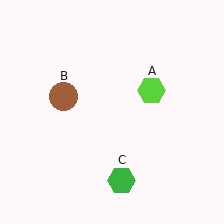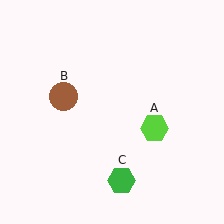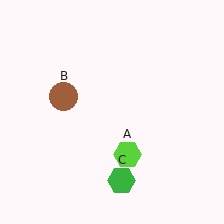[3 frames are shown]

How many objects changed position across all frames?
1 object changed position: lime hexagon (object A).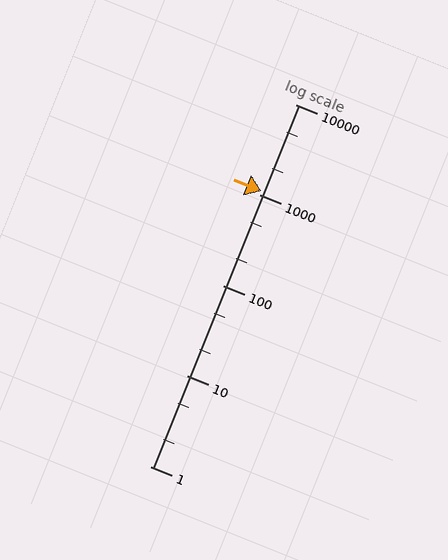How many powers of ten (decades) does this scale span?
The scale spans 4 decades, from 1 to 10000.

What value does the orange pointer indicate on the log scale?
The pointer indicates approximately 1100.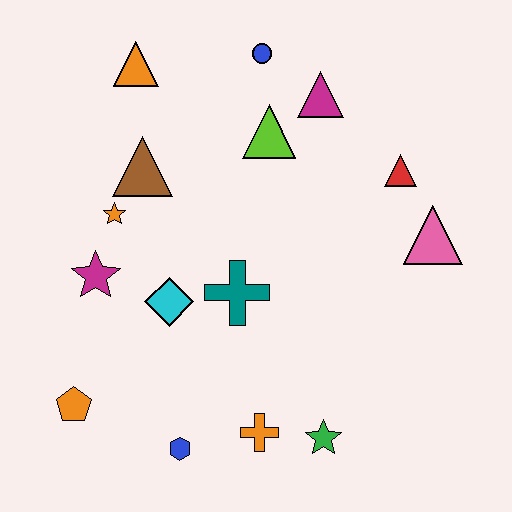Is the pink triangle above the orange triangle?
No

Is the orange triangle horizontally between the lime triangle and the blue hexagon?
No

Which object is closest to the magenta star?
The orange star is closest to the magenta star.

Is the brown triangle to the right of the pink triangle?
No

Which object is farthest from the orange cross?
The orange triangle is farthest from the orange cross.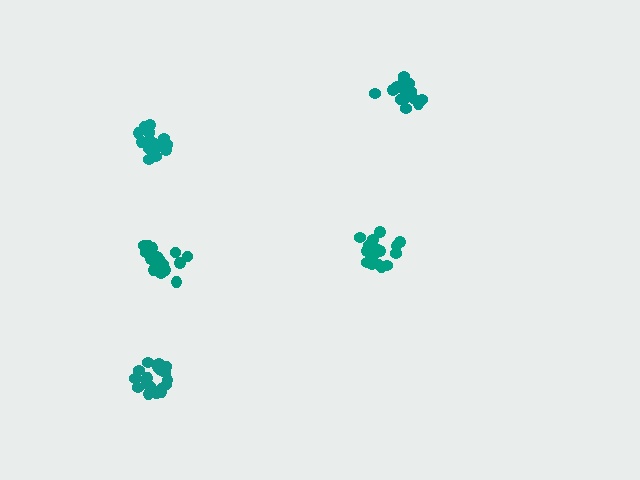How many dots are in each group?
Group 1: 20 dots, Group 2: 21 dots, Group 3: 20 dots, Group 4: 20 dots, Group 5: 18 dots (99 total).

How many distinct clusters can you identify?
There are 5 distinct clusters.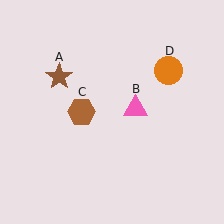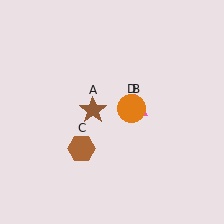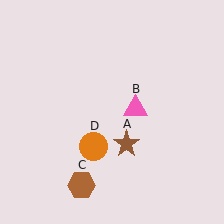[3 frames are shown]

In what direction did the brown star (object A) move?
The brown star (object A) moved down and to the right.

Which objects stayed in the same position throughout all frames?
Pink triangle (object B) remained stationary.